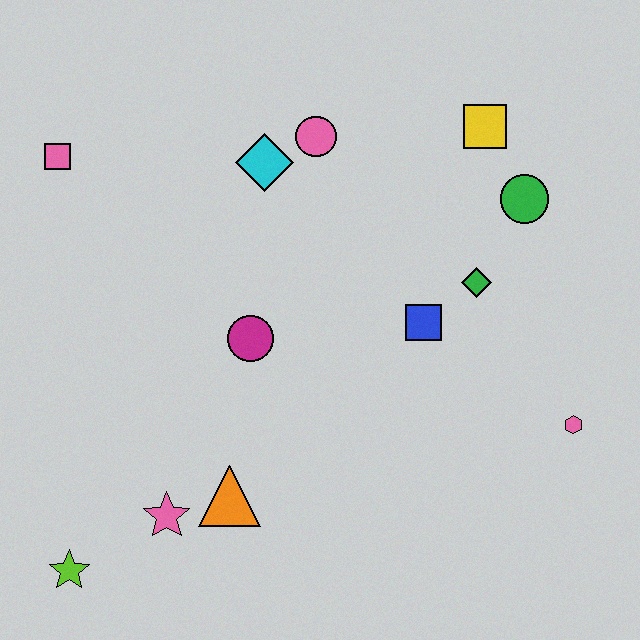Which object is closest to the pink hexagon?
The green diamond is closest to the pink hexagon.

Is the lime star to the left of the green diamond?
Yes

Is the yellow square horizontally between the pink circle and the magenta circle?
No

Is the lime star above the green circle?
No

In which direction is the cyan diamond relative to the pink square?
The cyan diamond is to the right of the pink square.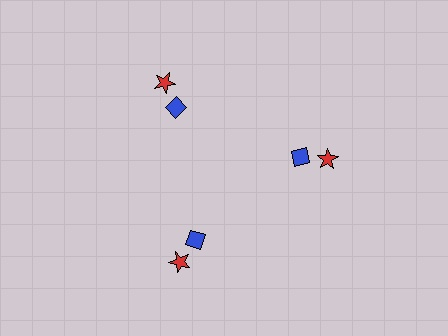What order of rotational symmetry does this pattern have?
This pattern has 3-fold rotational symmetry.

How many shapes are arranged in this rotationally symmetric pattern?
There are 6 shapes, arranged in 3 groups of 2.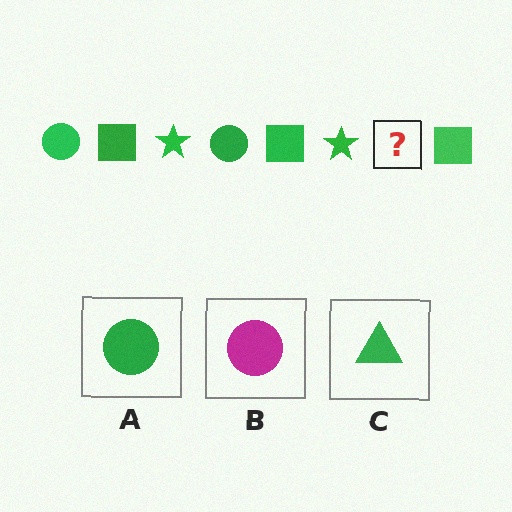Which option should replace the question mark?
Option A.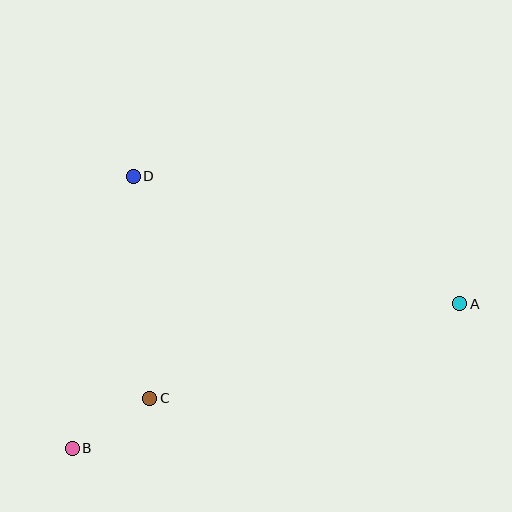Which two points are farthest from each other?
Points A and B are farthest from each other.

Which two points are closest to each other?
Points B and C are closest to each other.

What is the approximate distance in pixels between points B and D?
The distance between B and D is approximately 279 pixels.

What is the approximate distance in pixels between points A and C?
The distance between A and C is approximately 324 pixels.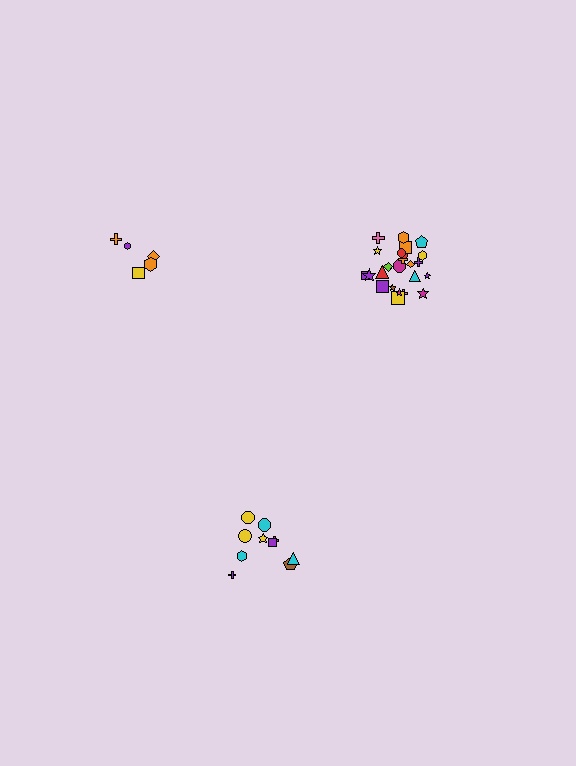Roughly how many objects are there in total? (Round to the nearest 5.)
Roughly 40 objects in total.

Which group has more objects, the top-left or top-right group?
The top-right group.